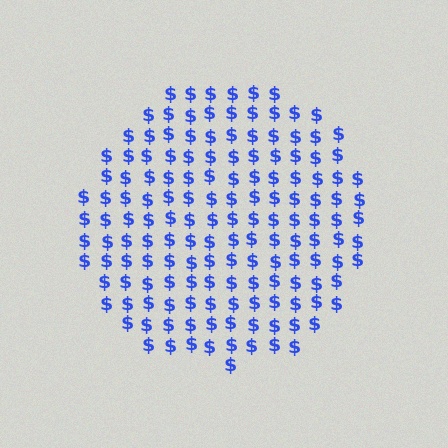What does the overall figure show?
The overall figure shows a circle.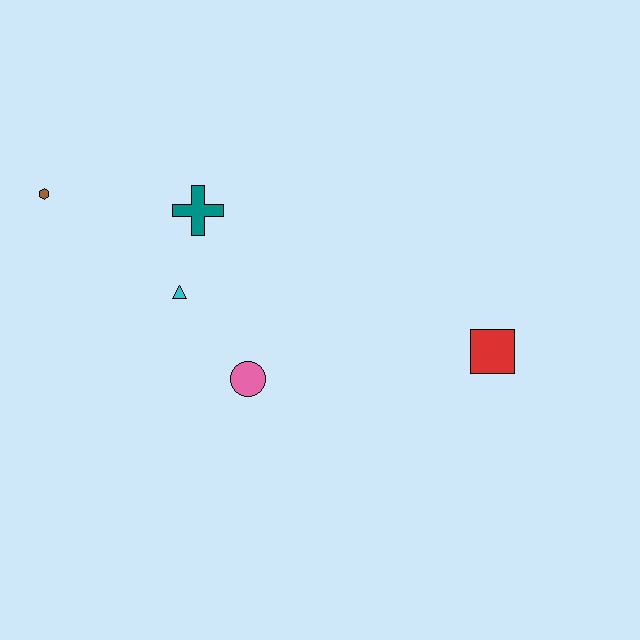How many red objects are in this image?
There is 1 red object.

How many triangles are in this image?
There is 1 triangle.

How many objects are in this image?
There are 5 objects.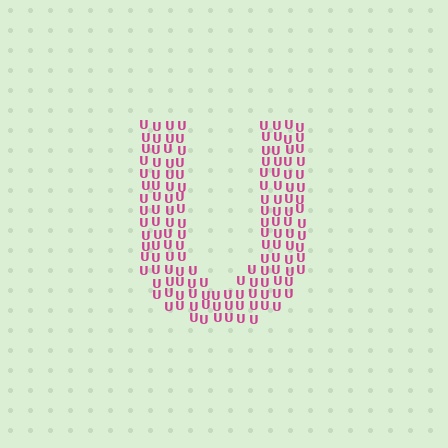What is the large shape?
The large shape is the letter U.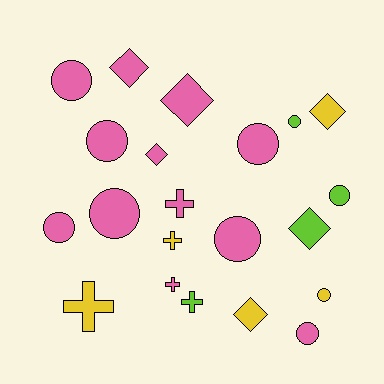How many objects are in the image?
There are 21 objects.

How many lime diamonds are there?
There is 1 lime diamond.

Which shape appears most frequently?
Circle, with 10 objects.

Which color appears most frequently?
Pink, with 12 objects.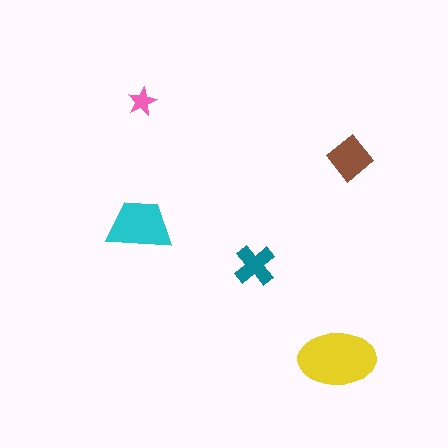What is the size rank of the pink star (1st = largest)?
5th.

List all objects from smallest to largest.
The pink star, the teal cross, the brown diamond, the cyan trapezoid, the yellow ellipse.